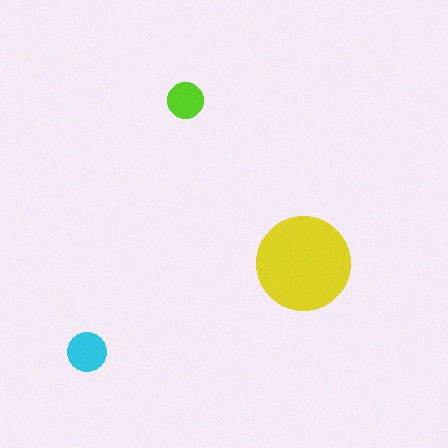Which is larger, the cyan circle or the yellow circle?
The yellow one.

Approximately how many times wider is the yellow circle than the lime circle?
About 2.5 times wider.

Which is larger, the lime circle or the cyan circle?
The cyan one.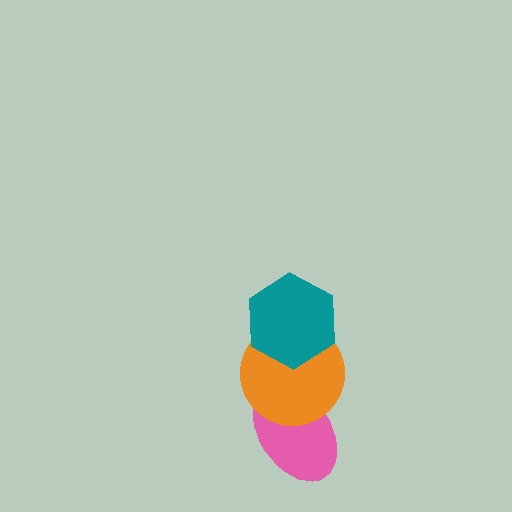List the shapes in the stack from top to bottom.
From top to bottom: the teal hexagon, the orange circle, the pink ellipse.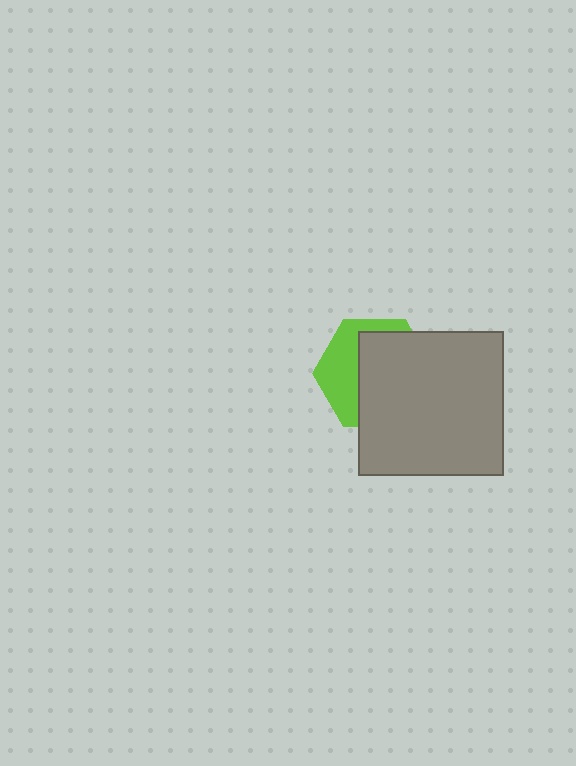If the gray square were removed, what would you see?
You would see the complete lime hexagon.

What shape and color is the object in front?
The object in front is a gray square.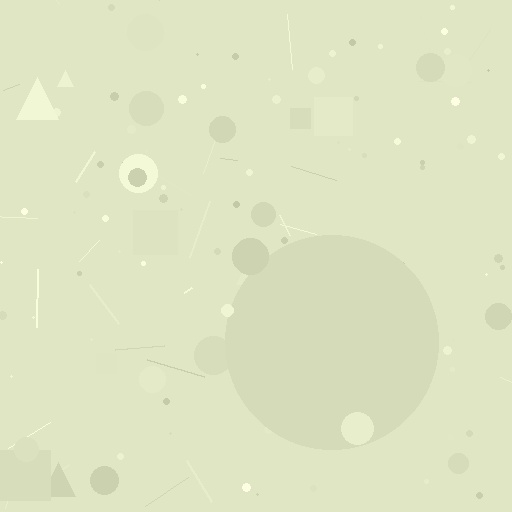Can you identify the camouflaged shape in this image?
The camouflaged shape is a circle.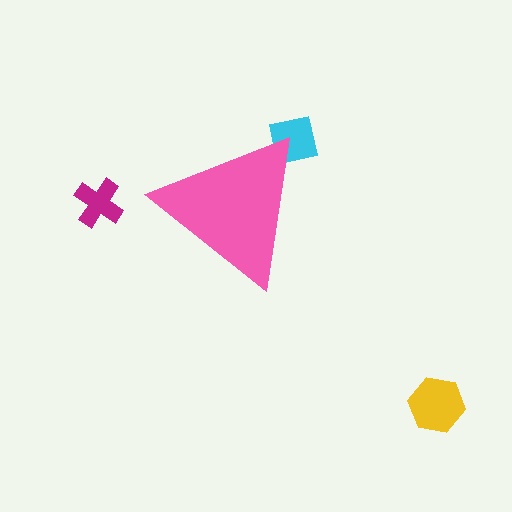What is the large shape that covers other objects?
A pink triangle.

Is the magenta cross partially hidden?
No, the magenta cross is fully visible.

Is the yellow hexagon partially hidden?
No, the yellow hexagon is fully visible.